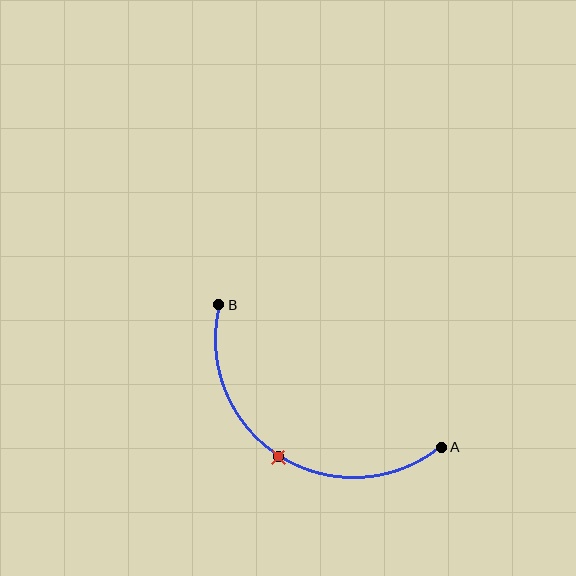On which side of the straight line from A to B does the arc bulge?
The arc bulges below the straight line connecting A and B.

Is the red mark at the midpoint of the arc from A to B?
Yes. The red mark lies on the arc at equal arc-length from both A and B — it is the arc midpoint.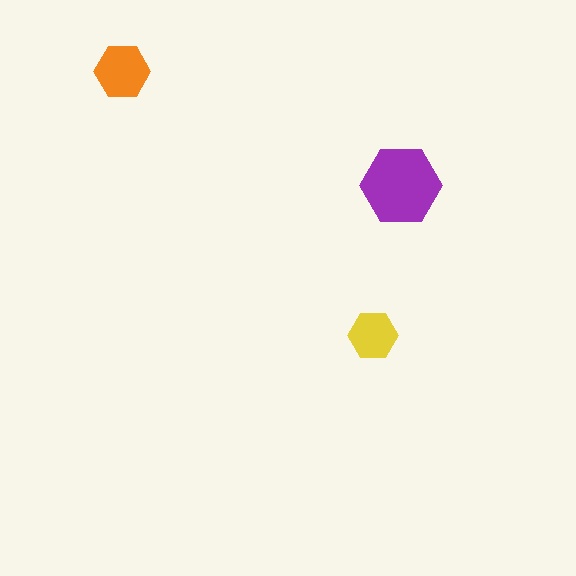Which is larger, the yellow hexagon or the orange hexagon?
The orange one.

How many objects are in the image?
There are 3 objects in the image.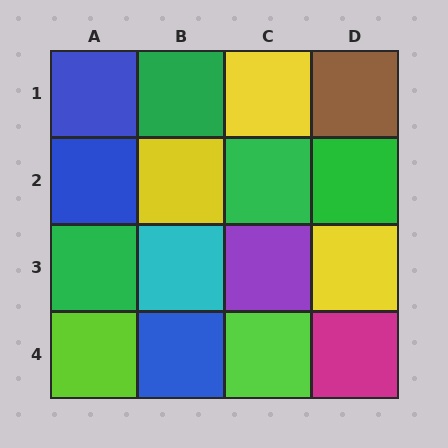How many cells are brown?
1 cell is brown.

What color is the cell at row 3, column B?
Cyan.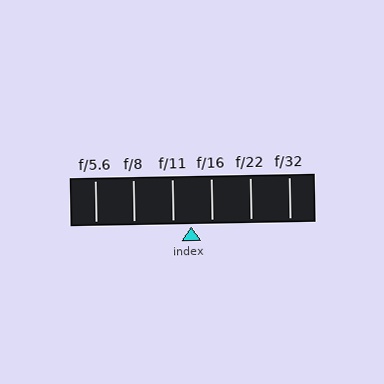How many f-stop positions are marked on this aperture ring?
There are 6 f-stop positions marked.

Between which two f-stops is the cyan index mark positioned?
The index mark is between f/11 and f/16.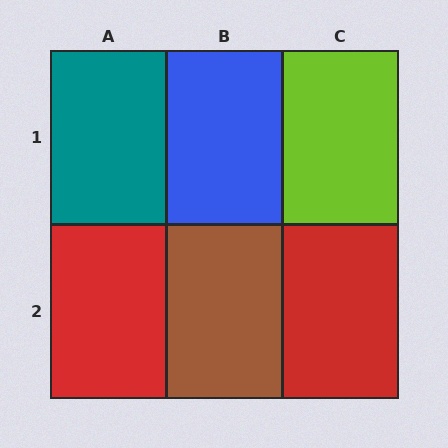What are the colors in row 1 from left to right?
Teal, blue, lime.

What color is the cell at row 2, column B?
Brown.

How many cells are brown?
1 cell is brown.